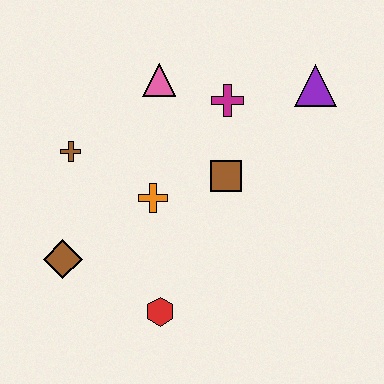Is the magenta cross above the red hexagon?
Yes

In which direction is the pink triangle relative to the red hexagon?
The pink triangle is above the red hexagon.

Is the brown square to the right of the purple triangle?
No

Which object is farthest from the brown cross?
The purple triangle is farthest from the brown cross.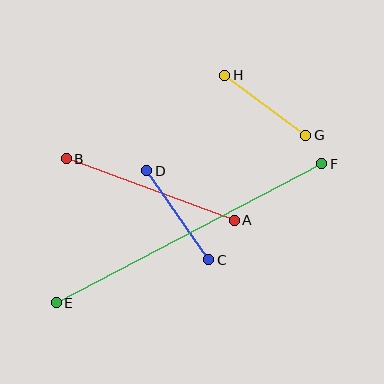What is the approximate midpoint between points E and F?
The midpoint is at approximately (189, 233) pixels.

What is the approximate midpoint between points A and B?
The midpoint is at approximately (150, 190) pixels.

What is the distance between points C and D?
The distance is approximately 108 pixels.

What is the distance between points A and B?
The distance is approximately 179 pixels.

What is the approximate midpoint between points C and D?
The midpoint is at approximately (178, 215) pixels.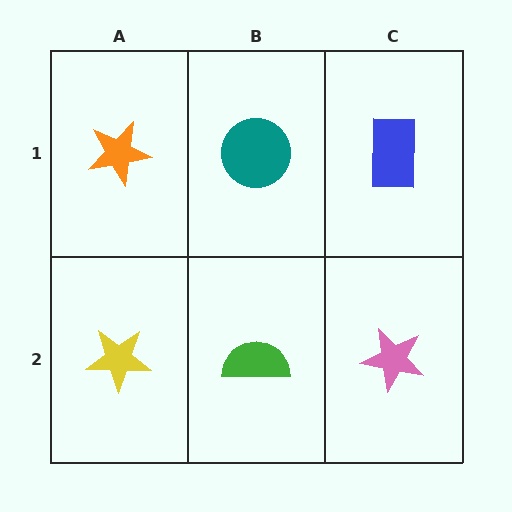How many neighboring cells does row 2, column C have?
2.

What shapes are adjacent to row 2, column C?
A blue rectangle (row 1, column C), a green semicircle (row 2, column B).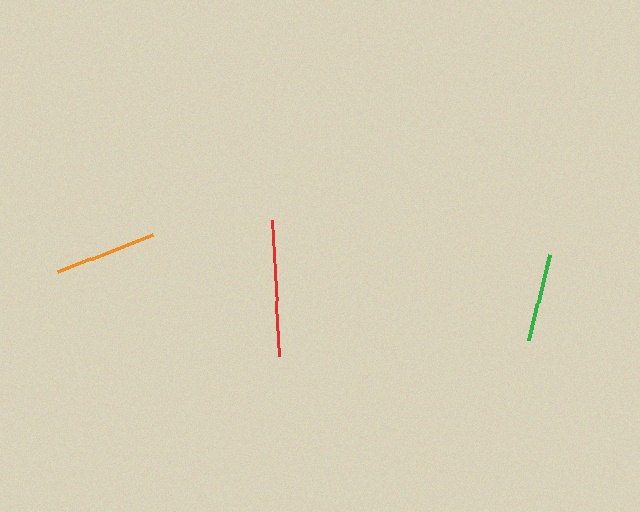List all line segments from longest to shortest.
From longest to shortest: red, orange, green.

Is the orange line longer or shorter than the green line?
The orange line is longer than the green line.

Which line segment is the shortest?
The green line is the shortest at approximately 88 pixels.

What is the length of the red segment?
The red segment is approximately 136 pixels long.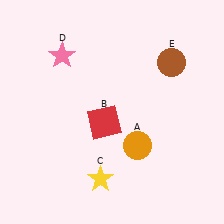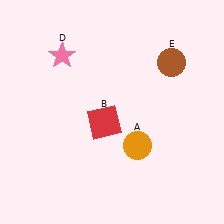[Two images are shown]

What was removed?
The yellow star (C) was removed in Image 2.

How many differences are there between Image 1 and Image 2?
There is 1 difference between the two images.